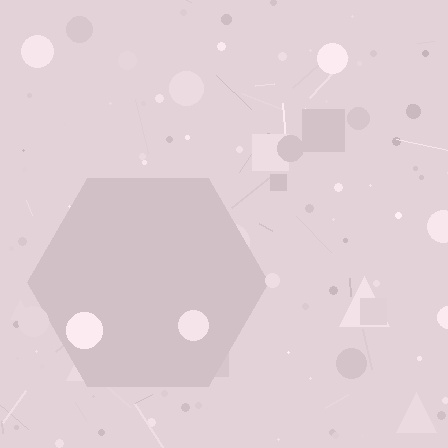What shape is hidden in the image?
A hexagon is hidden in the image.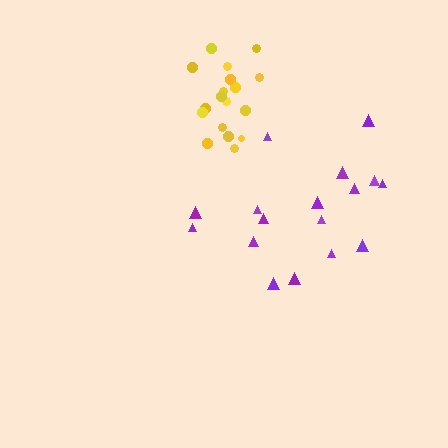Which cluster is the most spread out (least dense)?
Purple.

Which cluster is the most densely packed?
Yellow.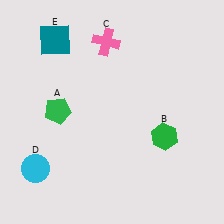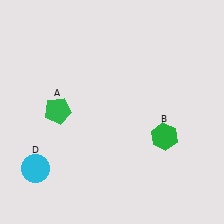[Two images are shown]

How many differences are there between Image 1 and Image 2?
There are 2 differences between the two images.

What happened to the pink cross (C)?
The pink cross (C) was removed in Image 2. It was in the top-left area of Image 1.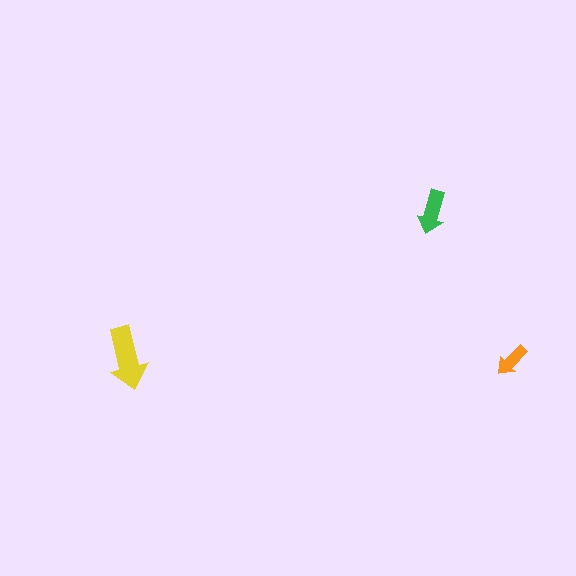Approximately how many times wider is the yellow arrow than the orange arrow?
About 2 times wider.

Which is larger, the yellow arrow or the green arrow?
The yellow one.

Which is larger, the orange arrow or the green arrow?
The green one.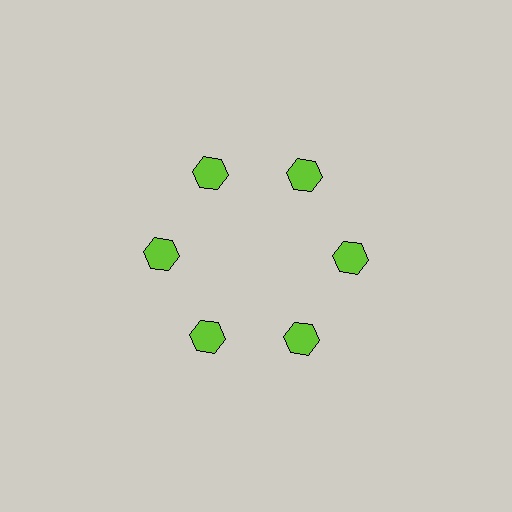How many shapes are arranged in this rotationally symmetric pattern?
There are 6 shapes, arranged in 6 groups of 1.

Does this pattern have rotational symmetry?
Yes, this pattern has 6-fold rotational symmetry. It looks the same after rotating 60 degrees around the center.